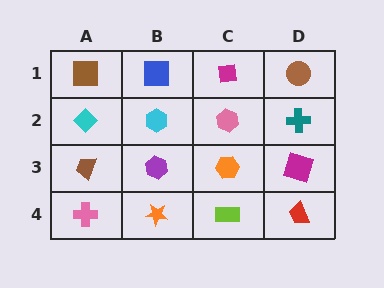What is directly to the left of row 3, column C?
A purple hexagon.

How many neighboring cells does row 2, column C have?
4.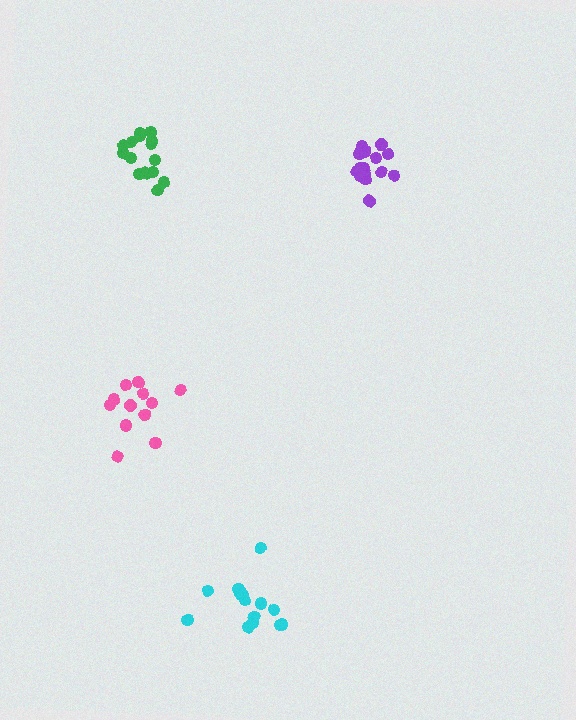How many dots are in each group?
Group 1: 15 dots, Group 2: 15 dots, Group 3: 15 dots, Group 4: 12 dots (57 total).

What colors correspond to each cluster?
The clusters are colored: green, purple, cyan, pink.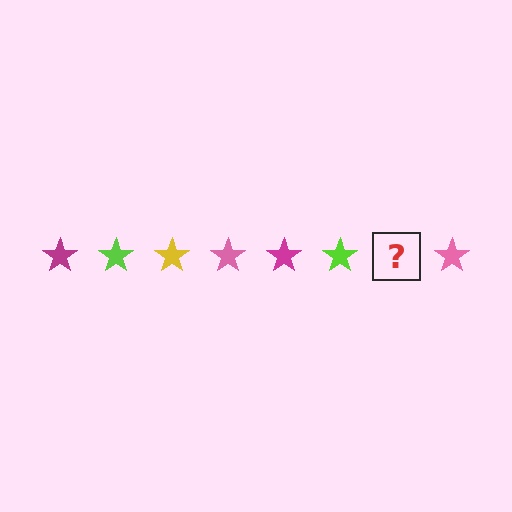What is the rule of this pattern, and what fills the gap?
The rule is that the pattern cycles through magenta, lime, yellow, pink stars. The gap should be filled with a yellow star.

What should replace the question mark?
The question mark should be replaced with a yellow star.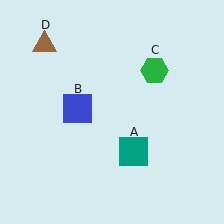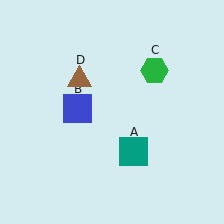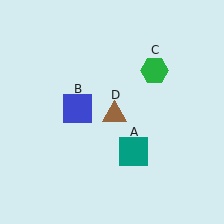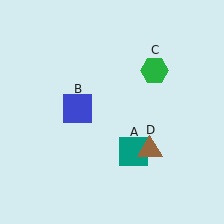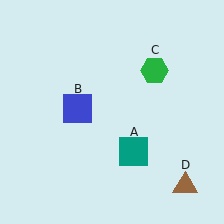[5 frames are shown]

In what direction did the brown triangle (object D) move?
The brown triangle (object D) moved down and to the right.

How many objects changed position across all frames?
1 object changed position: brown triangle (object D).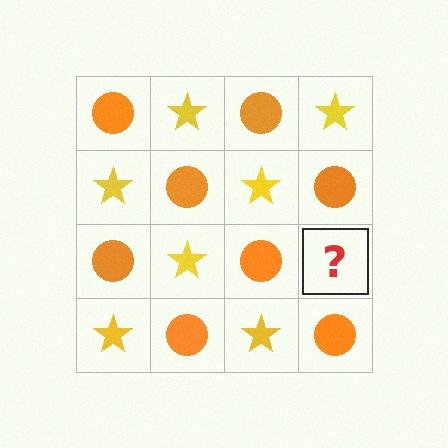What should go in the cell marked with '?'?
The missing cell should contain a yellow star.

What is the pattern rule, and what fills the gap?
The rule is that it alternates orange circle and yellow star in a checkerboard pattern. The gap should be filled with a yellow star.